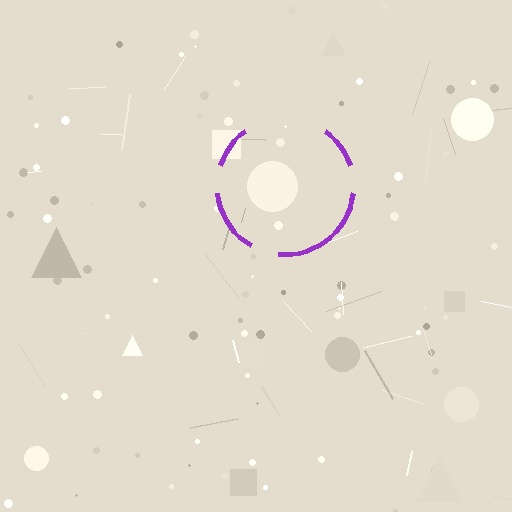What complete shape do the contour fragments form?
The contour fragments form a circle.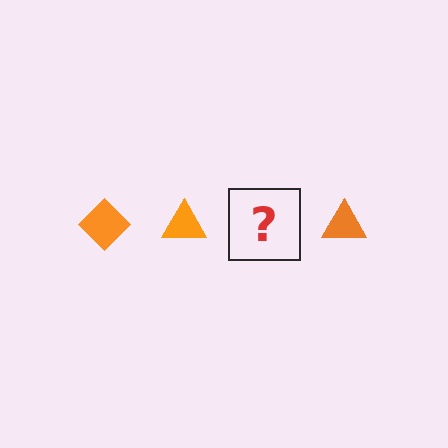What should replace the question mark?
The question mark should be replaced with an orange diamond.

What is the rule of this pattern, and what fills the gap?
The rule is that the pattern cycles through diamond, triangle shapes in orange. The gap should be filled with an orange diamond.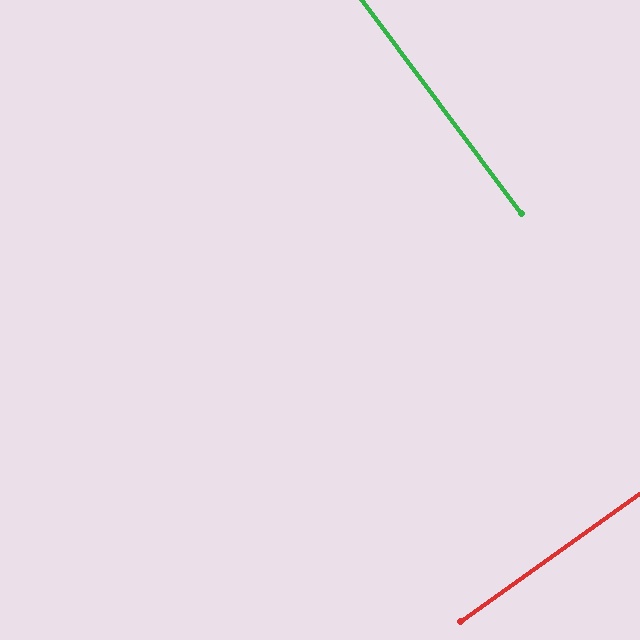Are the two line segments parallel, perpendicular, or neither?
Perpendicular — they meet at approximately 89°.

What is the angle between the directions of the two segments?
Approximately 89 degrees.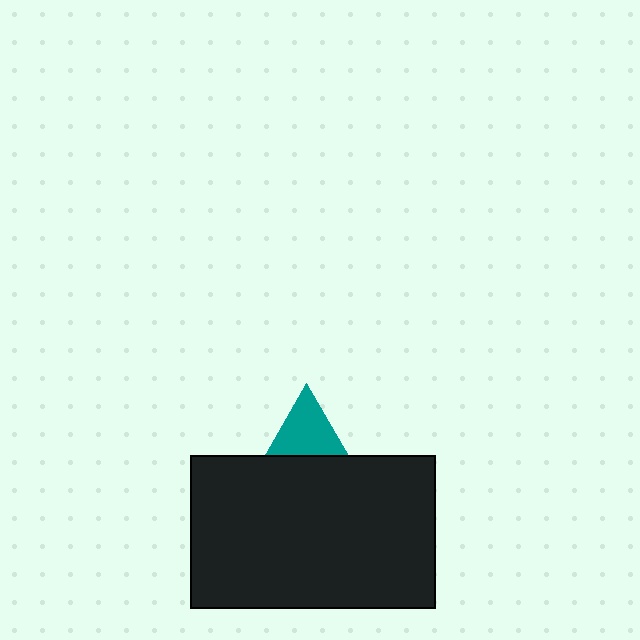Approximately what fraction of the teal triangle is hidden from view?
Roughly 54% of the teal triangle is hidden behind the black rectangle.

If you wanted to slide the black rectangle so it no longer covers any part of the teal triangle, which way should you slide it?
Slide it down — that is the most direct way to separate the two shapes.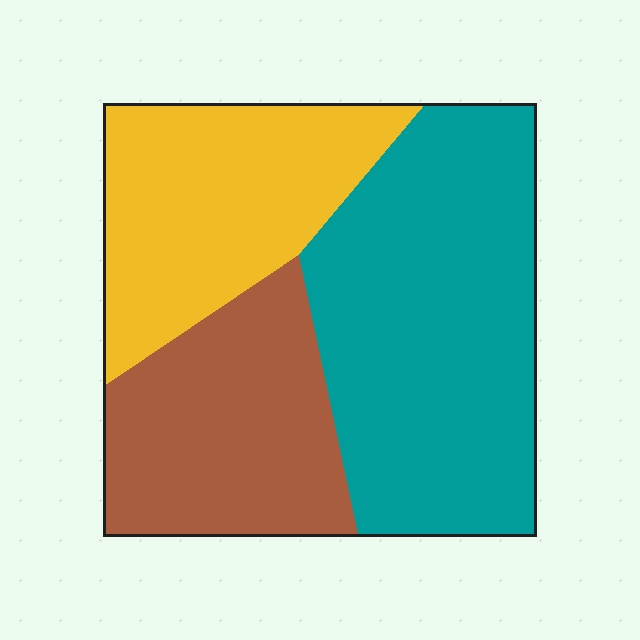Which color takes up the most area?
Teal, at roughly 45%.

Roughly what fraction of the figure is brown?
Brown covers roughly 25% of the figure.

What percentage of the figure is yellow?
Yellow covers around 30% of the figure.